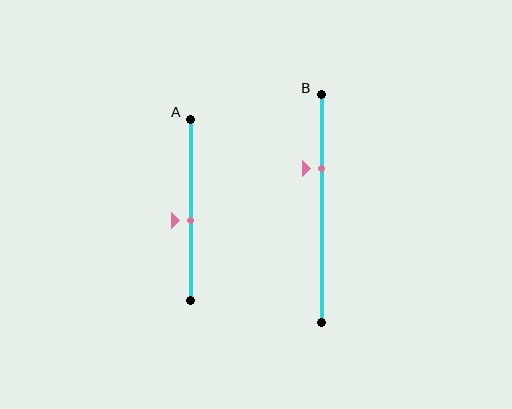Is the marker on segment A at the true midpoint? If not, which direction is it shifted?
No, the marker on segment A is shifted downward by about 6% of the segment length.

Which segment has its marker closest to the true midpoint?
Segment A has its marker closest to the true midpoint.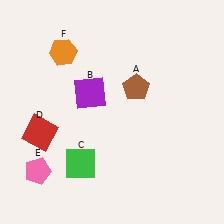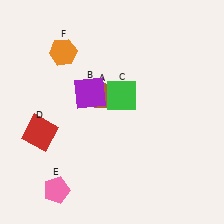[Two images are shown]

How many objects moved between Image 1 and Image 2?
3 objects moved between the two images.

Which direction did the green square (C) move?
The green square (C) moved up.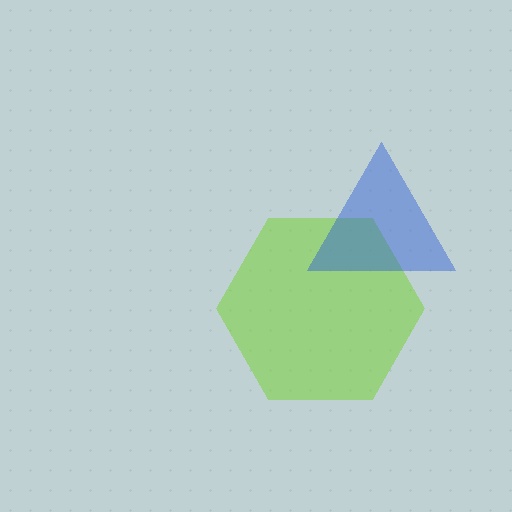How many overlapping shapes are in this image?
There are 2 overlapping shapes in the image.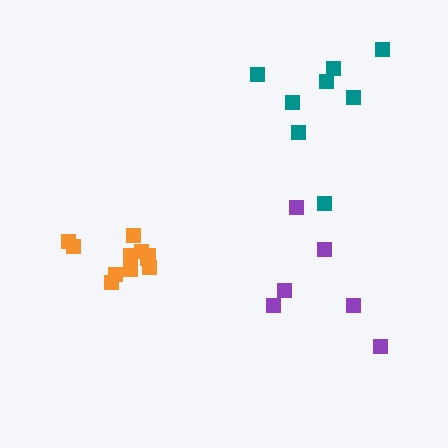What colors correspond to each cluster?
The clusters are colored: orange, purple, teal.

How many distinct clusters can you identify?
There are 3 distinct clusters.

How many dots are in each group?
Group 1: 11 dots, Group 2: 6 dots, Group 3: 8 dots (25 total).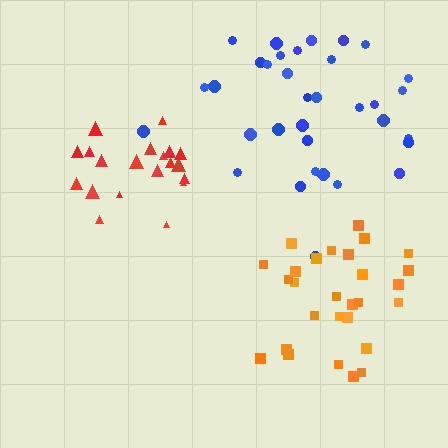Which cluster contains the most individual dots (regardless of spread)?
Blue (35).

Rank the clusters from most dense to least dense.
red, orange, blue.